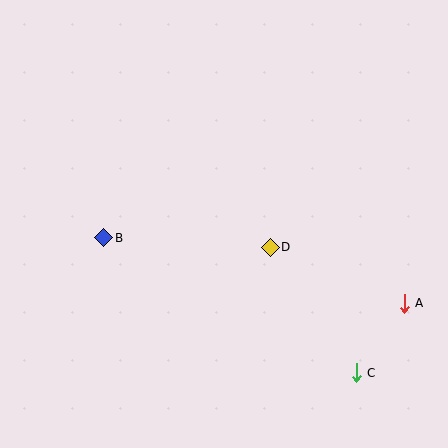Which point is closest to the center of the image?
Point D at (270, 247) is closest to the center.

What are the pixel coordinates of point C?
Point C is at (356, 373).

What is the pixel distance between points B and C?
The distance between B and C is 286 pixels.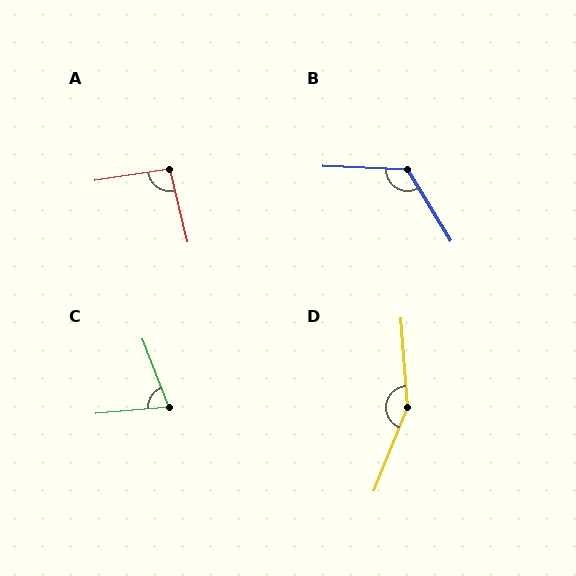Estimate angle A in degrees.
Approximately 95 degrees.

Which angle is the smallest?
C, at approximately 74 degrees.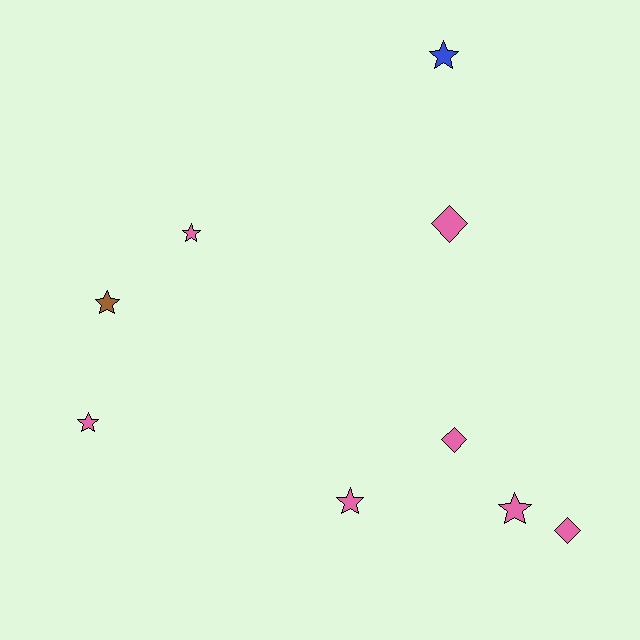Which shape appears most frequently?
Star, with 6 objects.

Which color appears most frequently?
Pink, with 7 objects.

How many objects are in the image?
There are 9 objects.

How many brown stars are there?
There is 1 brown star.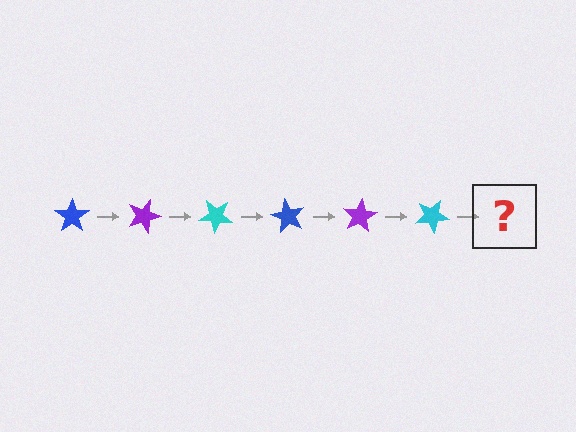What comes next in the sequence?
The next element should be a blue star, rotated 120 degrees from the start.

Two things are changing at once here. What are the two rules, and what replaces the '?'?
The two rules are that it rotates 20 degrees each step and the color cycles through blue, purple, and cyan. The '?' should be a blue star, rotated 120 degrees from the start.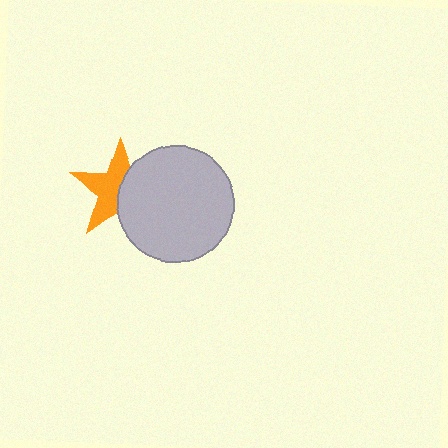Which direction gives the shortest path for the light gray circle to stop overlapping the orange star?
Moving right gives the shortest separation.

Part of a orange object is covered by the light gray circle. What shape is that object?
It is a star.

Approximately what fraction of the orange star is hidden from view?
Roughly 44% of the orange star is hidden behind the light gray circle.